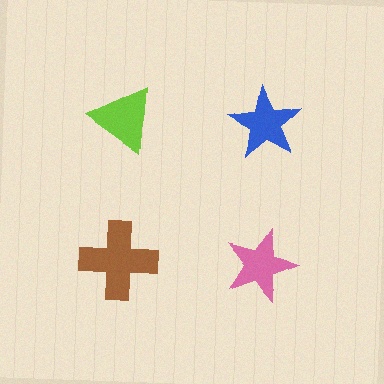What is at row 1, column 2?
A blue star.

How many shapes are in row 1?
2 shapes.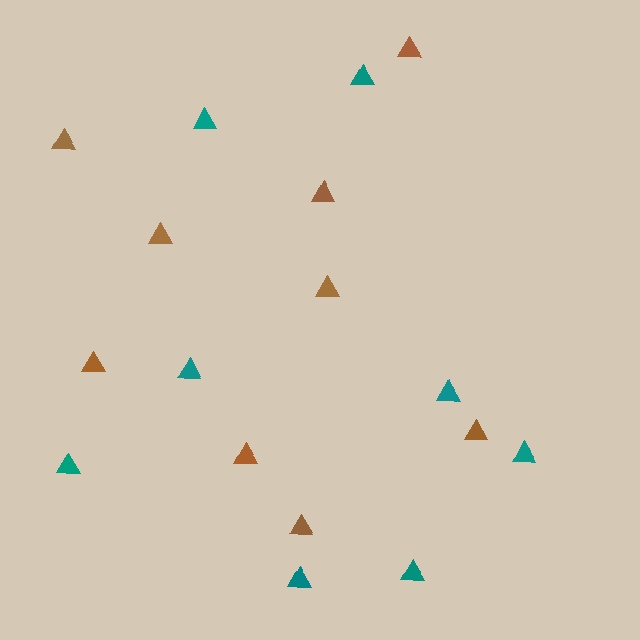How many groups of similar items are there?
There are 2 groups: one group of teal triangles (8) and one group of brown triangles (9).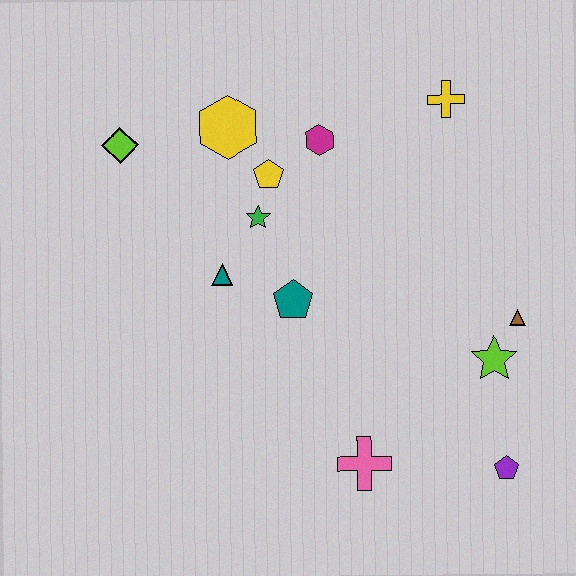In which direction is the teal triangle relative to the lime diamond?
The teal triangle is below the lime diamond.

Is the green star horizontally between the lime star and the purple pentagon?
No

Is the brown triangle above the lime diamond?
No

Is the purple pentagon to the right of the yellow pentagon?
Yes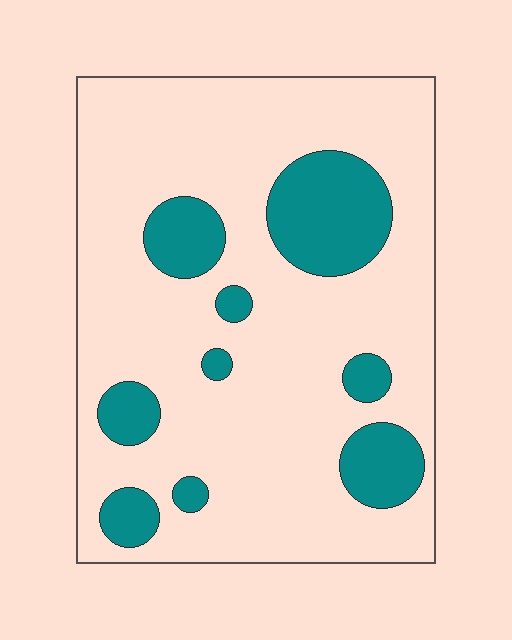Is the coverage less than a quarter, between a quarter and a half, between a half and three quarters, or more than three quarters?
Less than a quarter.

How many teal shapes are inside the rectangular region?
9.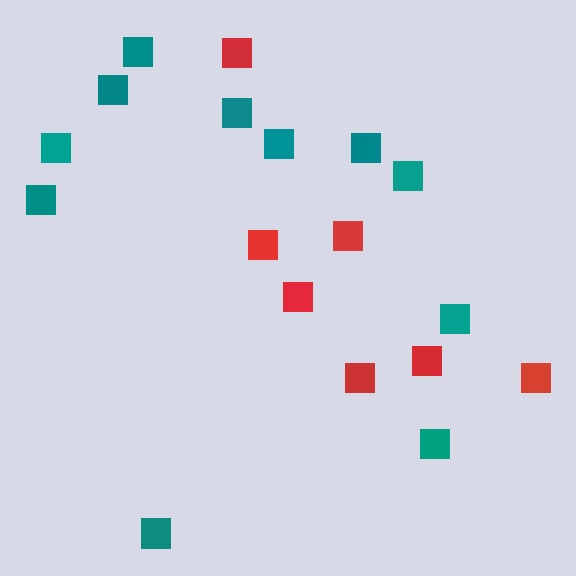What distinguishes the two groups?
There are 2 groups: one group of teal squares (11) and one group of red squares (7).